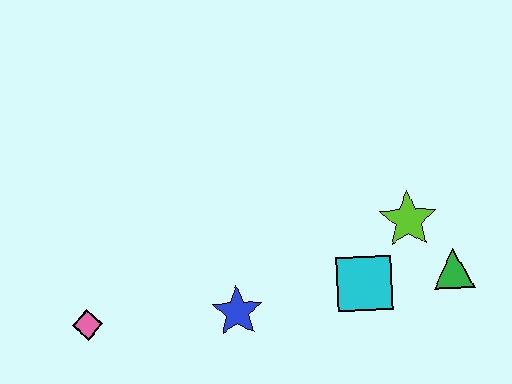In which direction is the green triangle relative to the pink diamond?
The green triangle is to the right of the pink diamond.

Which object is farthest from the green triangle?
The pink diamond is farthest from the green triangle.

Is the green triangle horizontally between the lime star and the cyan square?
No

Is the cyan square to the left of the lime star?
Yes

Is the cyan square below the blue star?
No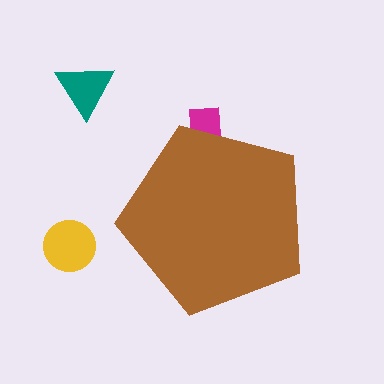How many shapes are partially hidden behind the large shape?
1 shape is partially hidden.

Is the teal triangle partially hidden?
No, the teal triangle is fully visible.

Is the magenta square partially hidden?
Yes, the magenta square is partially hidden behind the brown pentagon.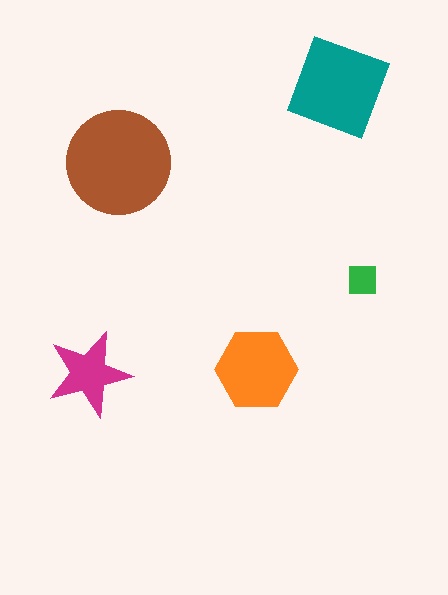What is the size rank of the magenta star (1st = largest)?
4th.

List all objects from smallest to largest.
The green square, the magenta star, the orange hexagon, the teal diamond, the brown circle.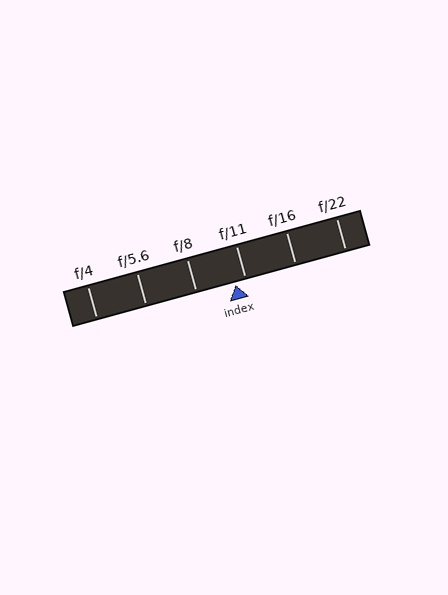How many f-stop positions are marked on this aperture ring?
There are 6 f-stop positions marked.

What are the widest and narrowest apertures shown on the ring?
The widest aperture shown is f/4 and the narrowest is f/22.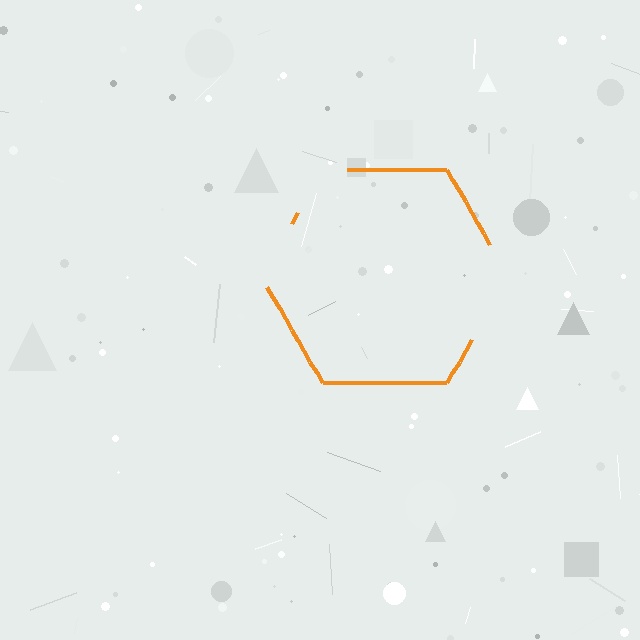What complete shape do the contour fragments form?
The contour fragments form a hexagon.